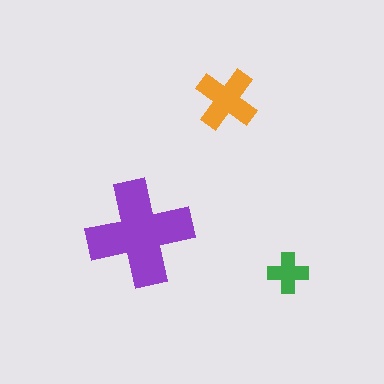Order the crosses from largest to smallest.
the purple one, the orange one, the green one.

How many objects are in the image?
There are 3 objects in the image.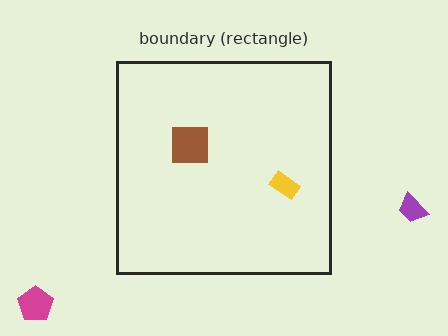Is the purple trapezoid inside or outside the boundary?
Outside.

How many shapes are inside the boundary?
2 inside, 2 outside.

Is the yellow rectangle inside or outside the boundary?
Inside.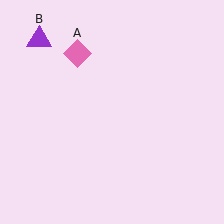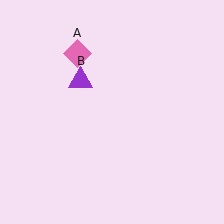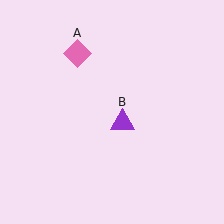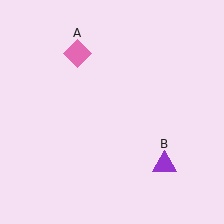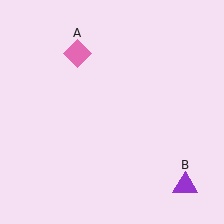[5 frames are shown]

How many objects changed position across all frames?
1 object changed position: purple triangle (object B).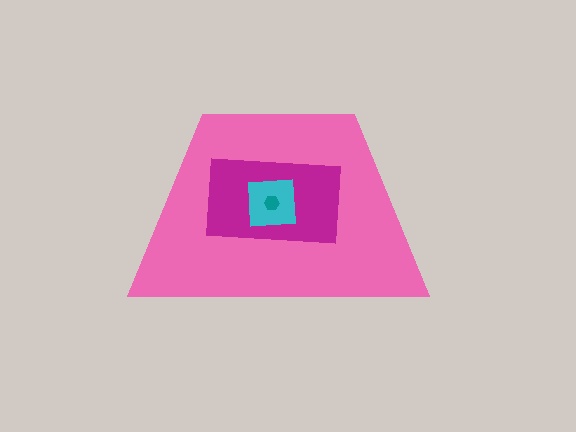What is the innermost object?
The teal hexagon.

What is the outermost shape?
The pink trapezoid.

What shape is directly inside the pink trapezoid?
The magenta rectangle.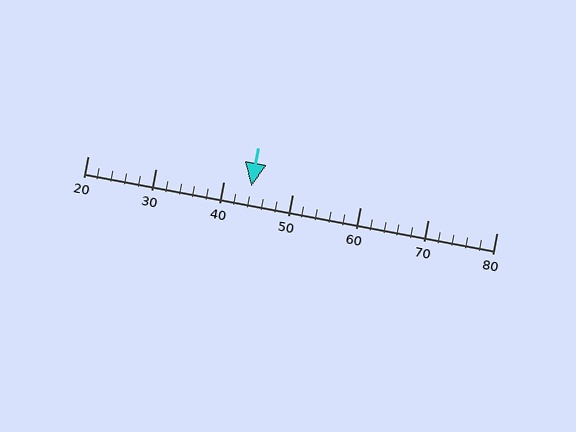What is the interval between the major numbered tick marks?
The major tick marks are spaced 10 units apart.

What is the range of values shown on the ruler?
The ruler shows values from 20 to 80.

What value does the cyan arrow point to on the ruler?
The cyan arrow points to approximately 44.